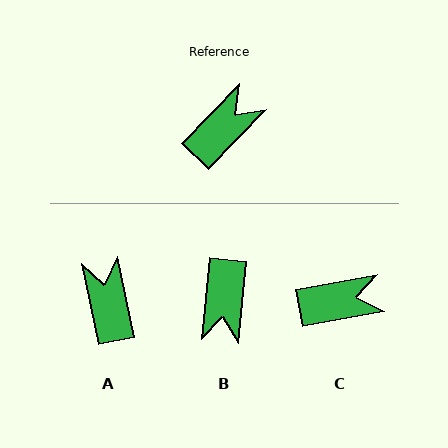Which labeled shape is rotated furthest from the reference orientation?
B, about 142 degrees away.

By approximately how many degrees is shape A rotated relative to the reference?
Approximately 56 degrees counter-clockwise.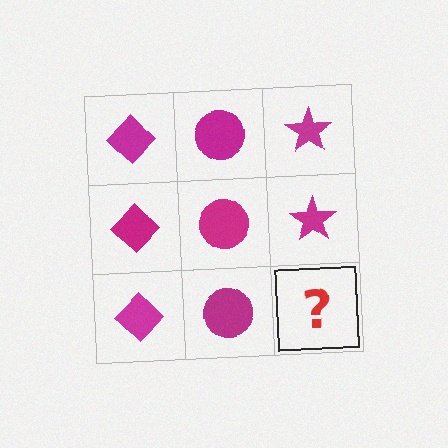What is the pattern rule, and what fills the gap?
The rule is that each column has a consistent shape. The gap should be filled with a magenta star.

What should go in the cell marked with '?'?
The missing cell should contain a magenta star.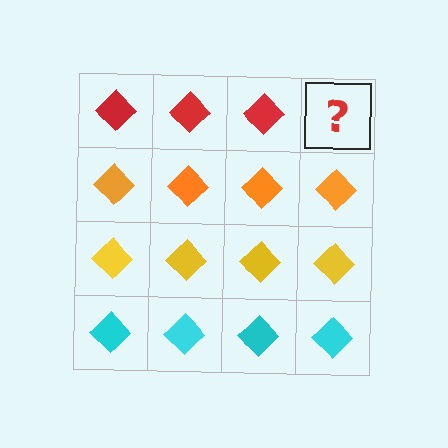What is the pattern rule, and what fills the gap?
The rule is that each row has a consistent color. The gap should be filled with a red diamond.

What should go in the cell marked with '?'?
The missing cell should contain a red diamond.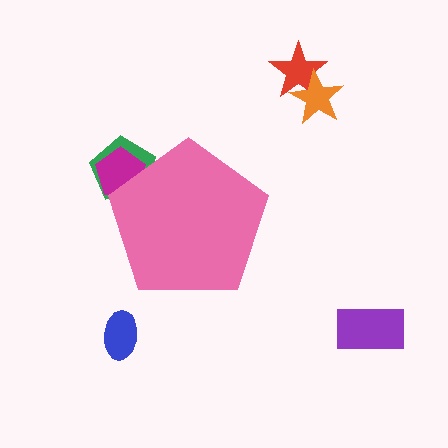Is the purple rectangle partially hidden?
No, the purple rectangle is fully visible.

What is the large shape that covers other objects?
A pink pentagon.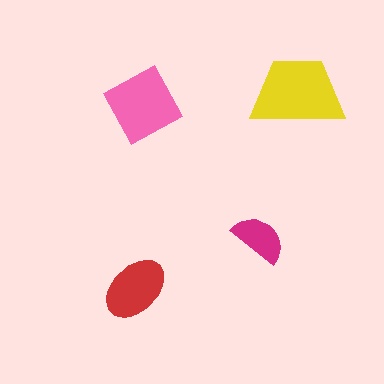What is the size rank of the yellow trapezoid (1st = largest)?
1st.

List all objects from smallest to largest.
The magenta semicircle, the red ellipse, the pink diamond, the yellow trapezoid.